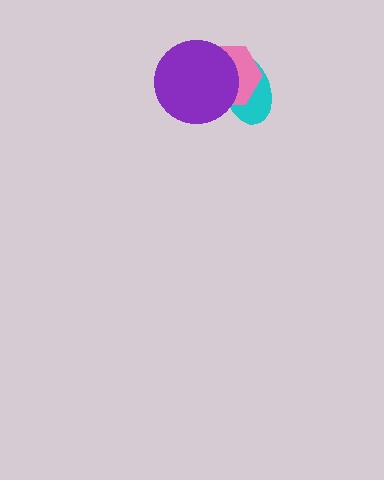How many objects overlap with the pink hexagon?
2 objects overlap with the pink hexagon.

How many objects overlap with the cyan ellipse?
2 objects overlap with the cyan ellipse.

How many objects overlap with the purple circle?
2 objects overlap with the purple circle.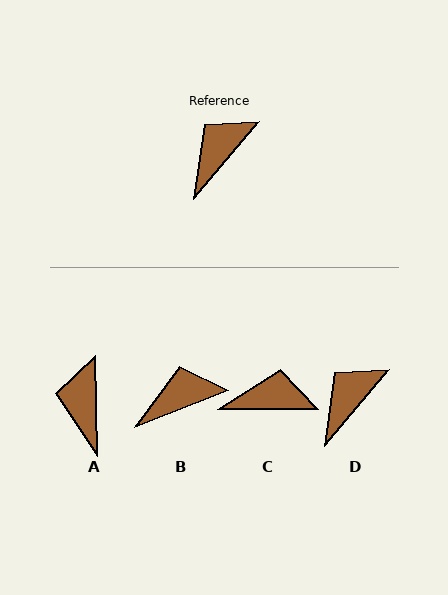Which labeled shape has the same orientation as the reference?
D.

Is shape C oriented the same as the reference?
No, it is off by about 50 degrees.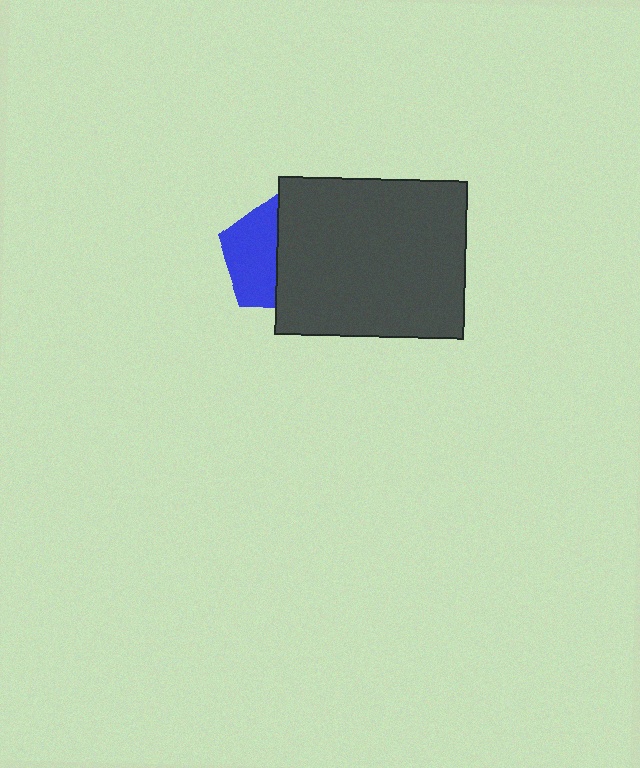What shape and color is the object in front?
The object in front is a dark gray rectangle.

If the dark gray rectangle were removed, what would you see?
You would see the complete blue pentagon.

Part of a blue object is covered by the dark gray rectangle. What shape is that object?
It is a pentagon.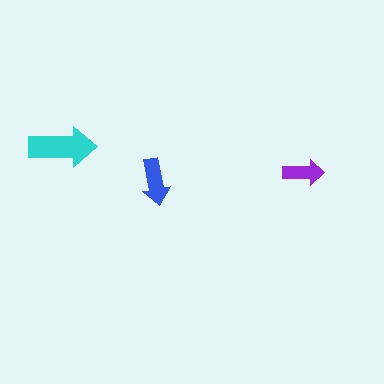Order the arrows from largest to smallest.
the cyan one, the blue one, the purple one.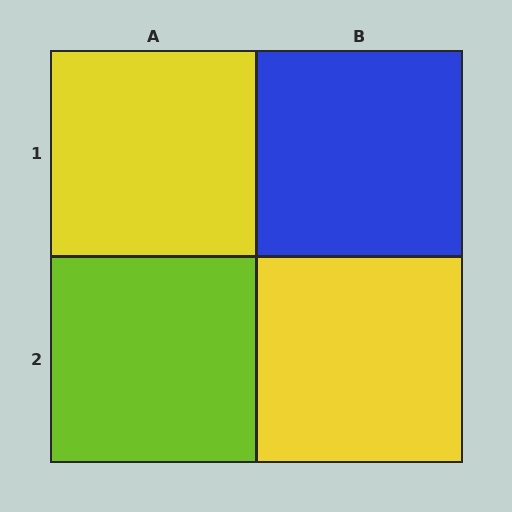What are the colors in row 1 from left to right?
Yellow, blue.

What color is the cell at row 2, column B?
Yellow.